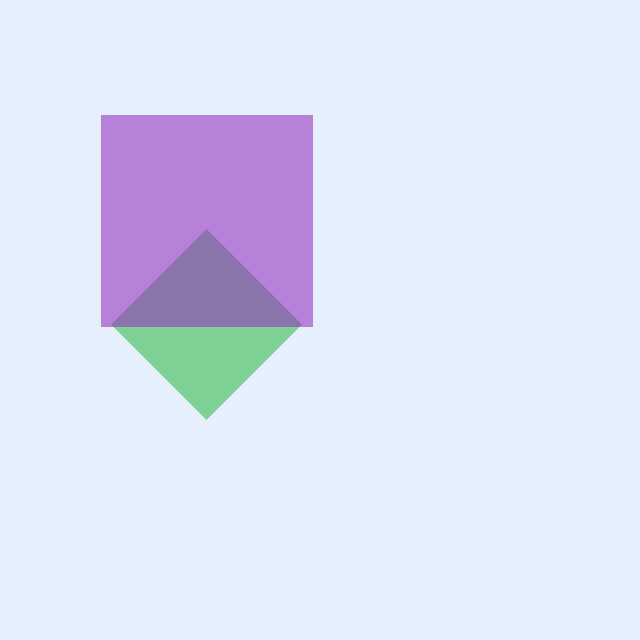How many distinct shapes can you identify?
There are 2 distinct shapes: a green diamond, a purple square.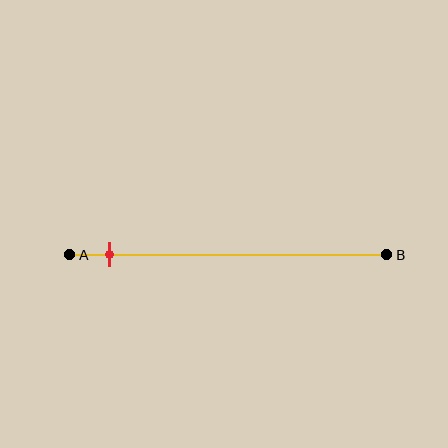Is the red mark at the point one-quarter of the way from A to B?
No, the mark is at about 10% from A, not at the 25% one-quarter point.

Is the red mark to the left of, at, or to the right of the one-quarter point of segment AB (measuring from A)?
The red mark is to the left of the one-quarter point of segment AB.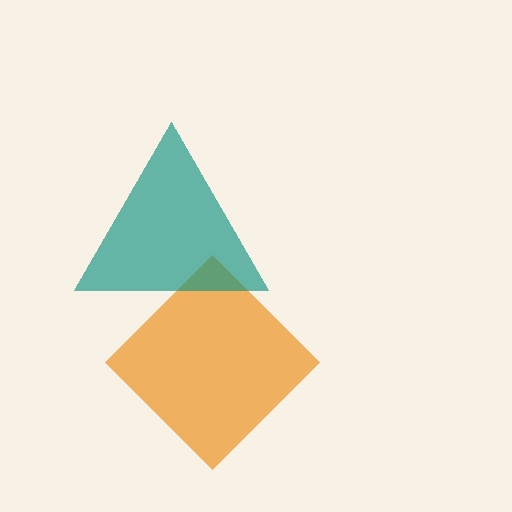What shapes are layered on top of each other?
The layered shapes are: an orange diamond, a teal triangle.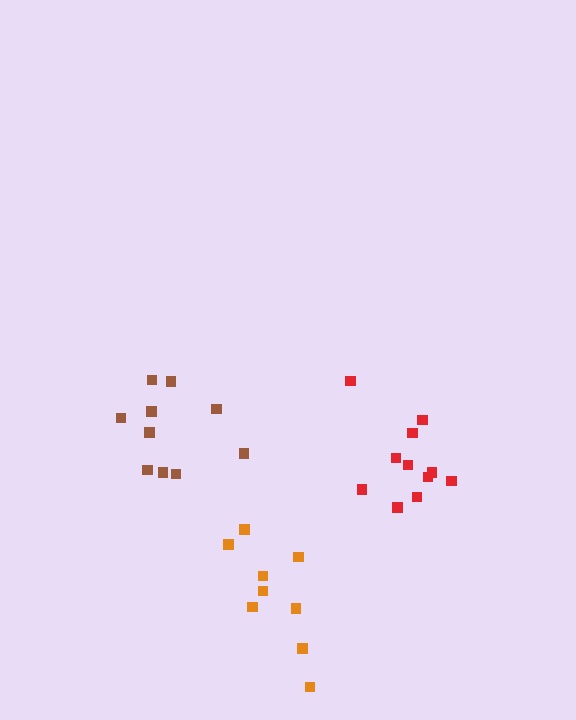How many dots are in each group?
Group 1: 11 dots, Group 2: 9 dots, Group 3: 10 dots (30 total).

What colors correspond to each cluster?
The clusters are colored: red, orange, brown.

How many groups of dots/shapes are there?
There are 3 groups.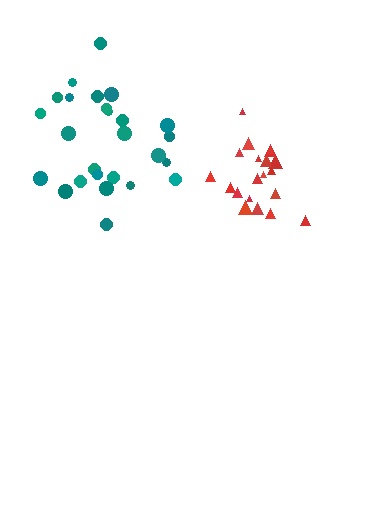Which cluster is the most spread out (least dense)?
Teal.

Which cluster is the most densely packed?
Red.